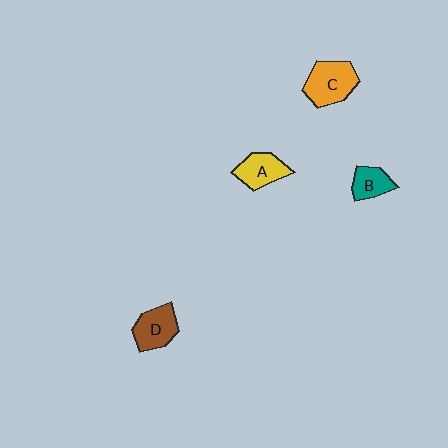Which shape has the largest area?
Shape C (orange).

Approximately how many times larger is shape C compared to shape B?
Approximately 1.7 times.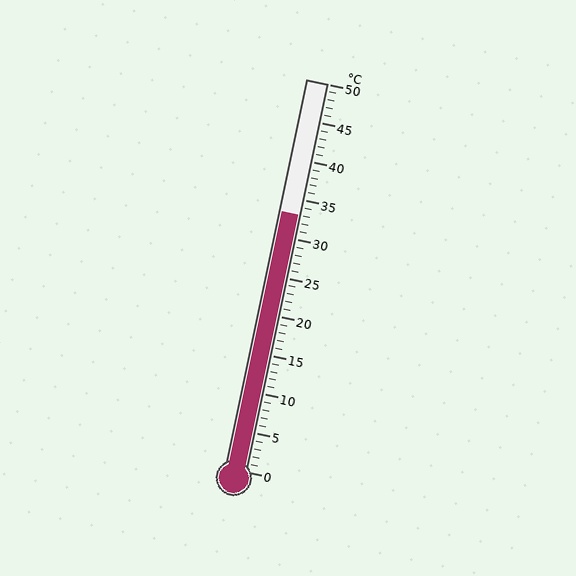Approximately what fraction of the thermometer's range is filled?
The thermometer is filled to approximately 65% of its range.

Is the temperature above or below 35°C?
The temperature is below 35°C.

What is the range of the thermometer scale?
The thermometer scale ranges from 0°C to 50°C.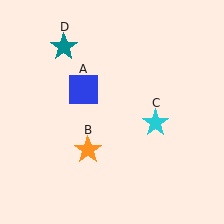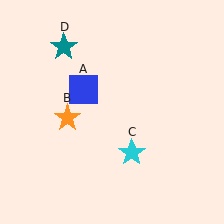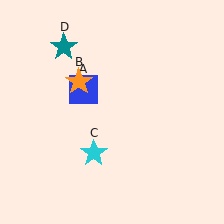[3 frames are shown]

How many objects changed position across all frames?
2 objects changed position: orange star (object B), cyan star (object C).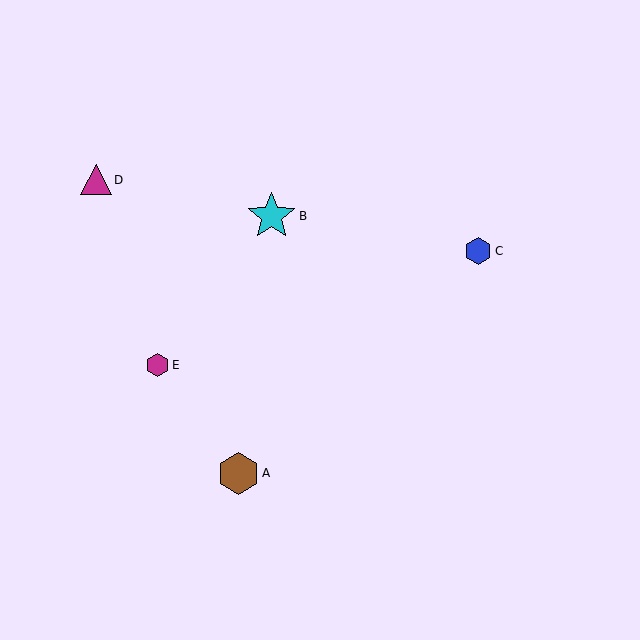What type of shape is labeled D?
Shape D is a magenta triangle.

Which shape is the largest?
The cyan star (labeled B) is the largest.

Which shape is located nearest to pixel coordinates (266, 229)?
The cyan star (labeled B) at (272, 216) is nearest to that location.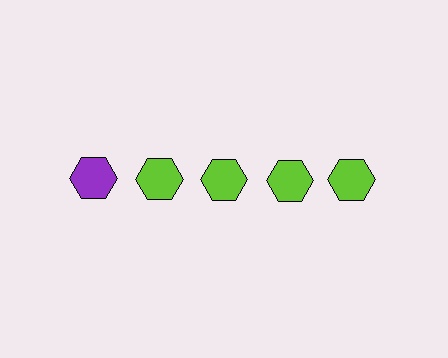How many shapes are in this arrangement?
There are 5 shapes arranged in a grid pattern.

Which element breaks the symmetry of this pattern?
The purple hexagon in the top row, leftmost column breaks the symmetry. All other shapes are lime hexagons.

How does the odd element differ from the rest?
It has a different color: purple instead of lime.